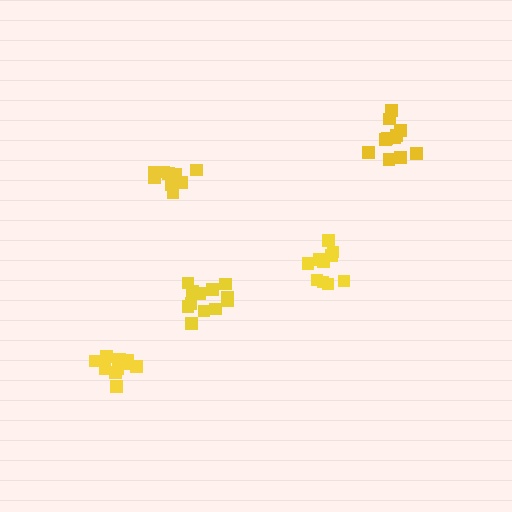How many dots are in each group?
Group 1: 12 dots, Group 2: 11 dots, Group 3: 11 dots, Group 4: 10 dots, Group 5: 9 dots (53 total).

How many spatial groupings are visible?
There are 5 spatial groupings.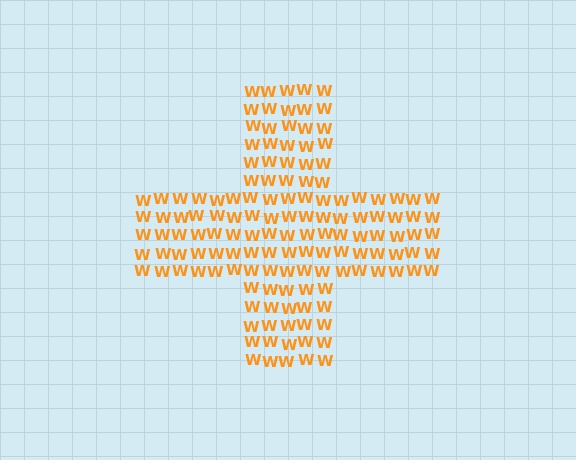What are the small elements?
The small elements are letter W's.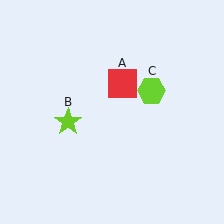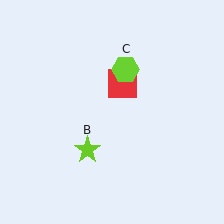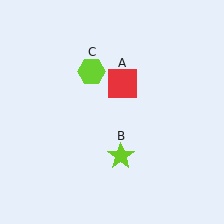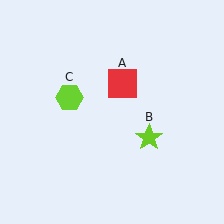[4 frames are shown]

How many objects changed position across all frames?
2 objects changed position: lime star (object B), lime hexagon (object C).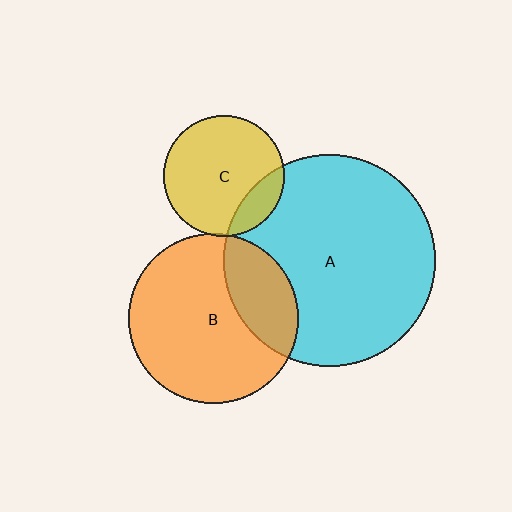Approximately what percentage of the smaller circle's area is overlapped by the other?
Approximately 25%.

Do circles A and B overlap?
Yes.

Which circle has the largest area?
Circle A (cyan).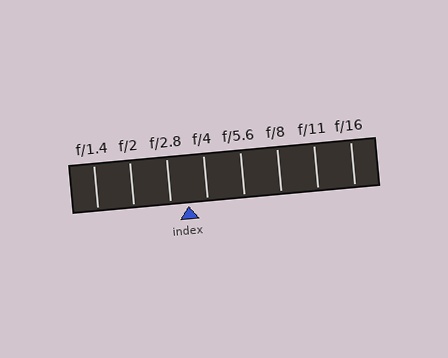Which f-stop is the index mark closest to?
The index mark is closest to f/2.8.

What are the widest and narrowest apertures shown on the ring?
The widest aperture shown is f/1.4 and the narrowest is f/16.